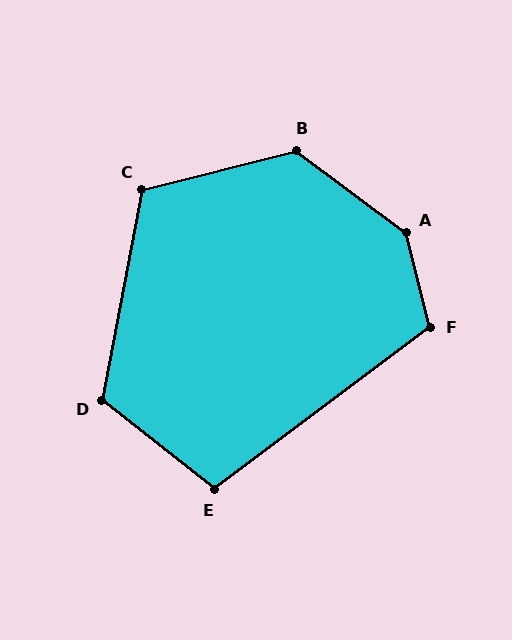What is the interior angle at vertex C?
Approximately 115 degrees (obtuse).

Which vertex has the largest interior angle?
A, at approximately 141 degrees.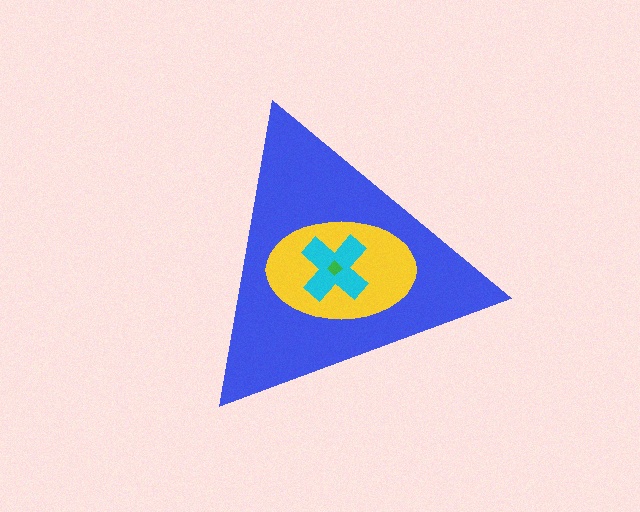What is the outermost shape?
The blue triangle.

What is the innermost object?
The green diamond.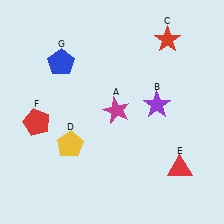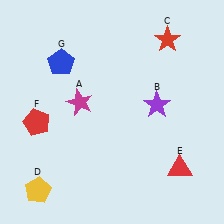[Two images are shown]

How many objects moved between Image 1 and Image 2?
2 objects moved between the two images.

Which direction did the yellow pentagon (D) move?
The yellow pentagon (D) moved down.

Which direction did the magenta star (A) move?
The magenta star (A) moved left.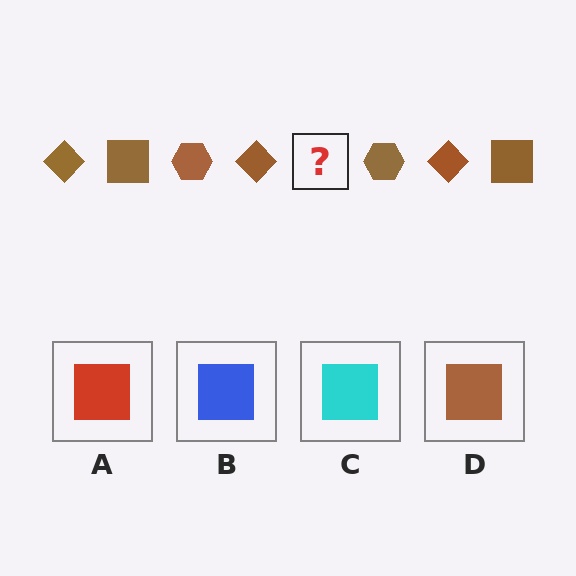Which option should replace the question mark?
Option D.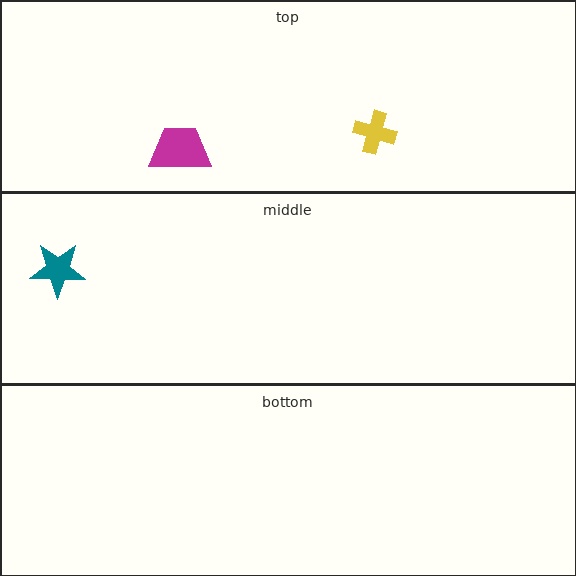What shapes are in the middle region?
The teal star.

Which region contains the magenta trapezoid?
The top region.